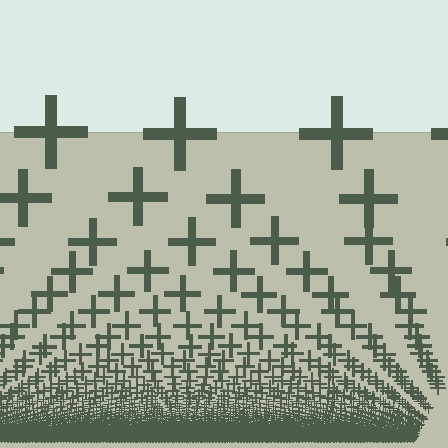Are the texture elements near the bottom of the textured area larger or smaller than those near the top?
Smaller. The gradient is inverted — elements near the bottom are smaller and denser.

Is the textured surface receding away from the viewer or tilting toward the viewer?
The surface appears to tilt toward the viewer. Texture elements get larger and sparser toward the top.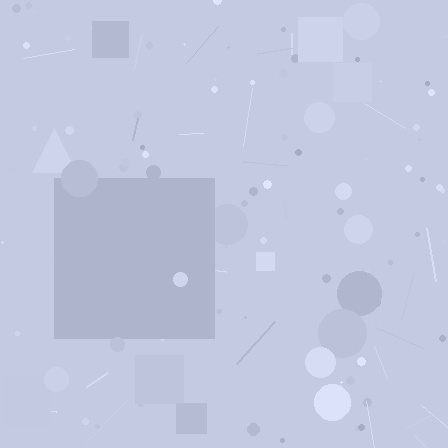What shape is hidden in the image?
A square is hidden in the image.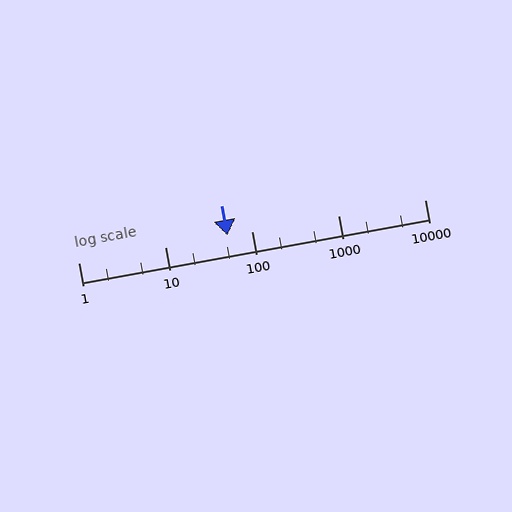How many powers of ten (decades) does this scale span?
The scale spans 4 decades, from 1 to 10000.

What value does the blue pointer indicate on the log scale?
The pointer indicates approximately 53.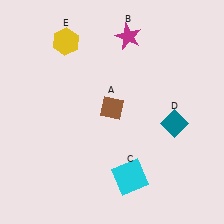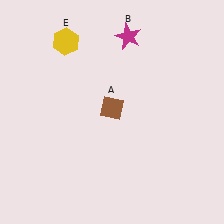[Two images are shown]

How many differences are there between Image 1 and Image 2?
There are 2 differences between the two images.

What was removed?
The teal diamond (D), the cyan square (C) were removed in Image 2.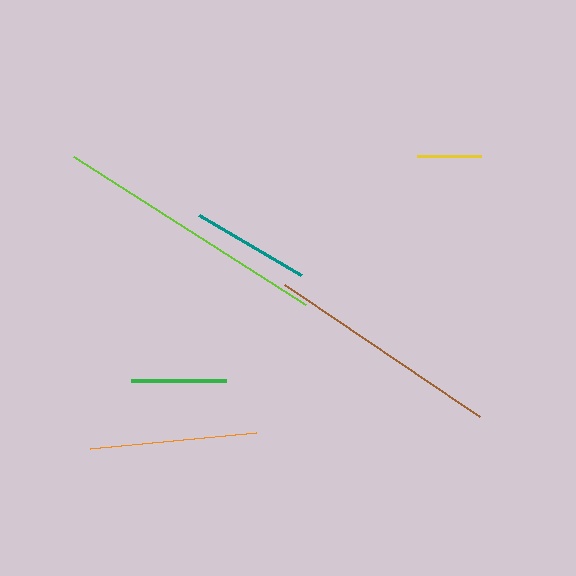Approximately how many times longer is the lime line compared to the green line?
The lime line is approximately 2.9 times the length of the green line.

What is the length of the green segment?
The green segment is approximately 95 pixels long.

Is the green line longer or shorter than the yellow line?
The green line is longer than the yellow line.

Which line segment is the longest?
The lime line is the longest at approximately 276 pixels.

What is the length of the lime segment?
The lime segment is approximately 276 pixels long.